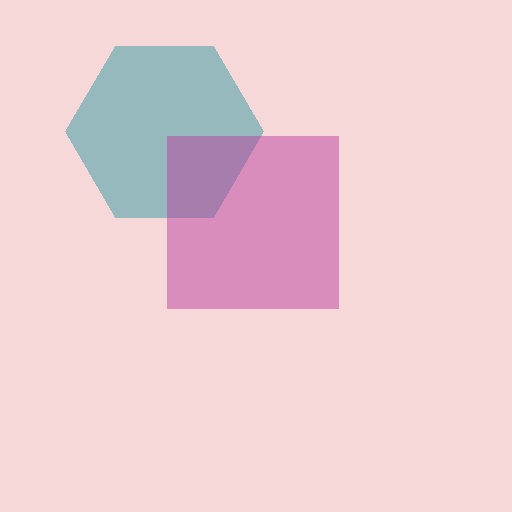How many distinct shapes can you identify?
There are 2 distinct shapes: a teal hexagon, a magenta square.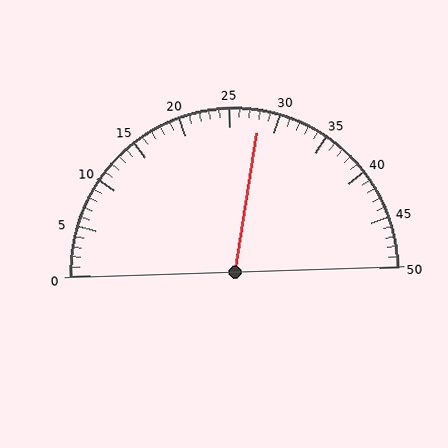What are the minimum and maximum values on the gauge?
The gauge ranges from 0 to 50.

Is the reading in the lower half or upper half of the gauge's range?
The reading is in the upper half of the range (0 to 50).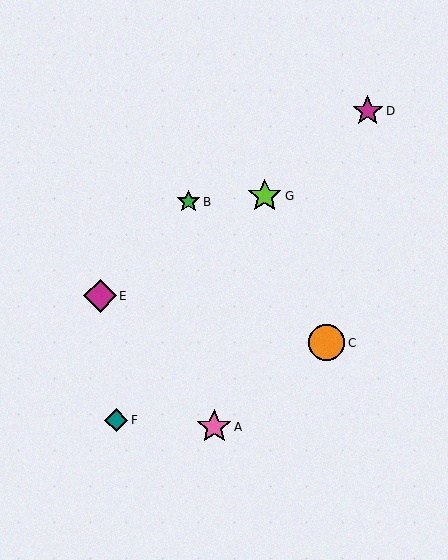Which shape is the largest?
The orange circle (labeled C) is the largest.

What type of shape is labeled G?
Shape G is a lime star.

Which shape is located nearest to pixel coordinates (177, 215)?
The green star (labeled B) at (188, 202) is nearest to that location.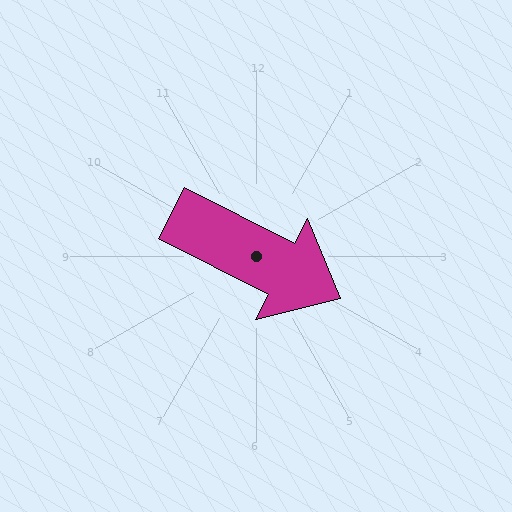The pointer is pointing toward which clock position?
Roughly 4 o'clock.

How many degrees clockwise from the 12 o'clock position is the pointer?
Approximately 117 degrees.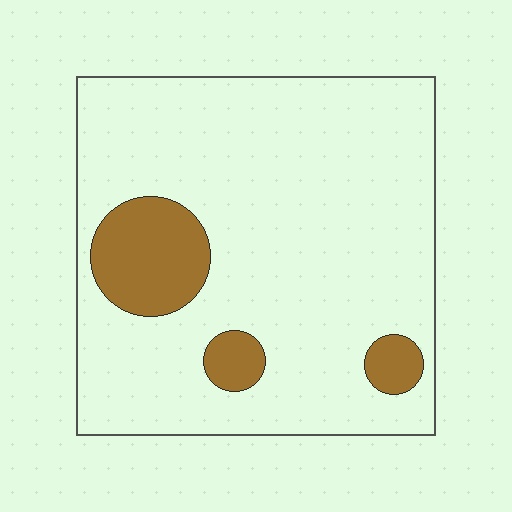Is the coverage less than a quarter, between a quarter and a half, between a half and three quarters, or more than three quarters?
Less than a quarter.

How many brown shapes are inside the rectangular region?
3.